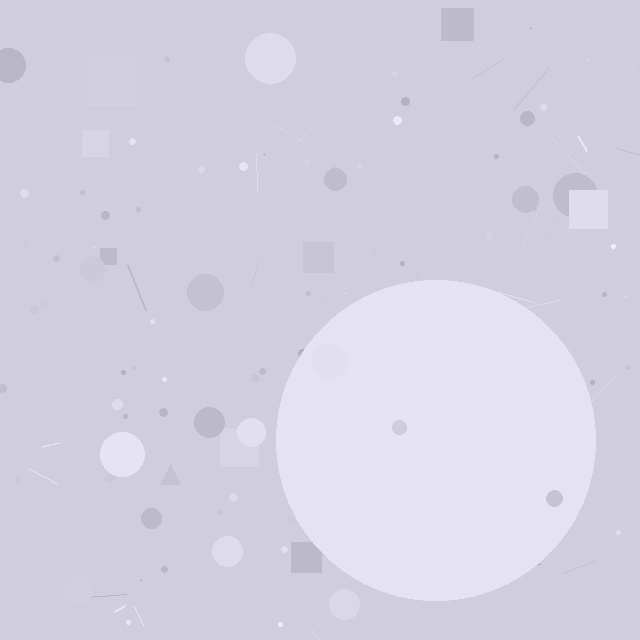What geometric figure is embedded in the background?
A circle is embedded in the background.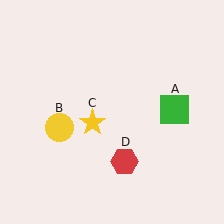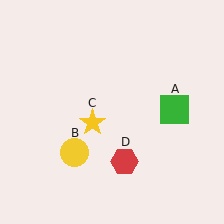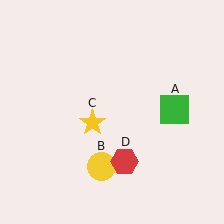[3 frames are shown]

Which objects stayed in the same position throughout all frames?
Green square (object A) and yellow star (object C) and red hexagon (object D) remained stationary.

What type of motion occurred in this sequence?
The yellow circle (object B) rotated counterclockwise around the center of the scene.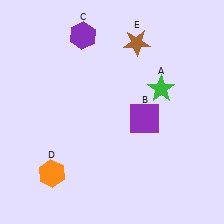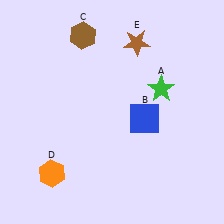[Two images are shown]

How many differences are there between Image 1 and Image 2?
There are 2 differences between the two images.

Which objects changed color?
B changed from purple to blue. C changed from purple to brown.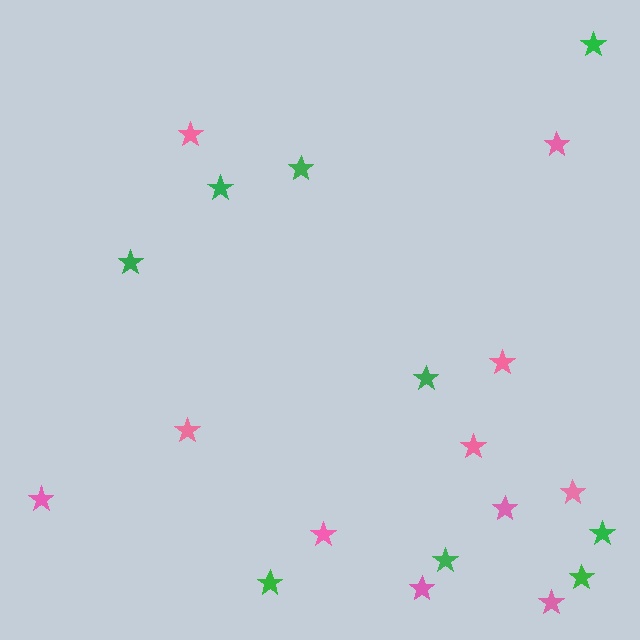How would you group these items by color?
There are 2 groups: one group of pink stars (11) and one group of green stars (9).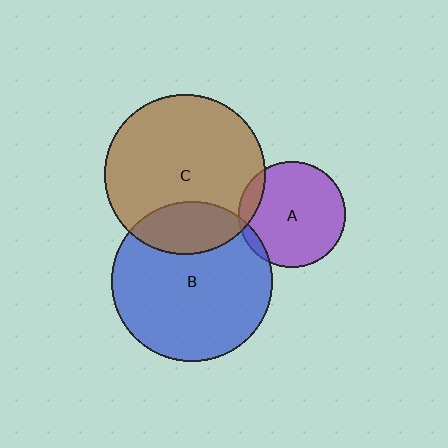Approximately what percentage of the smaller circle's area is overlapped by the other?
Approximately 20%.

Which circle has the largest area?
Circle C (brown).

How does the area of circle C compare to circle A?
Approximately 2.3 times.